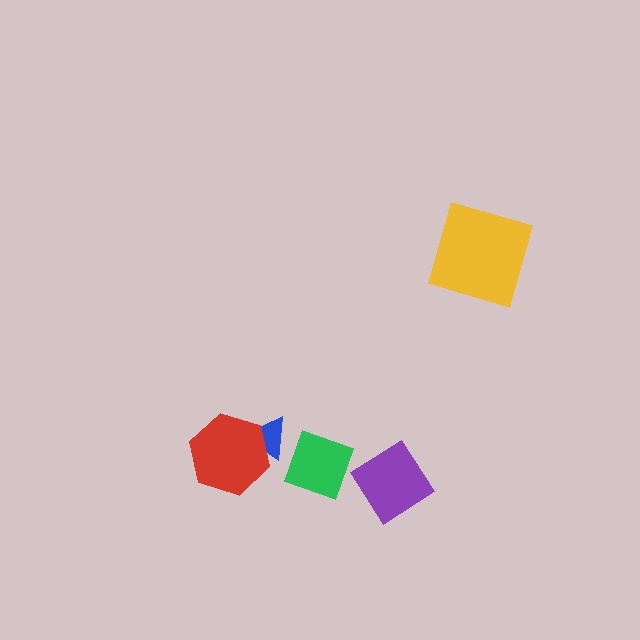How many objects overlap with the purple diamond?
0 objects overlap with the purple diamond.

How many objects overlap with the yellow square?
0 objects overlap with the yellow square.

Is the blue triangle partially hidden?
Yes, it is partially covered by another shape.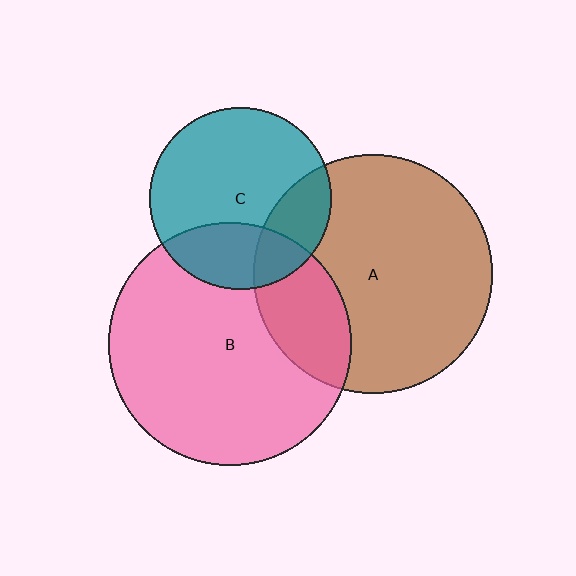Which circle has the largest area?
Circle B (pink).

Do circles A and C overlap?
Yes.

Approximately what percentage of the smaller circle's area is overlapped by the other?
Approximately 20%.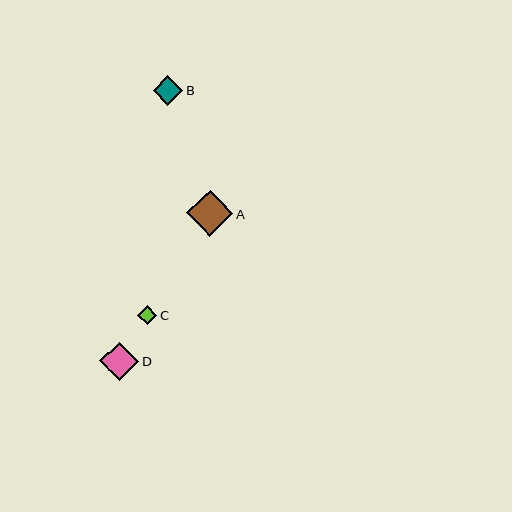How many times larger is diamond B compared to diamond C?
Diamond B is approximately 1.6 times the size of diamond C.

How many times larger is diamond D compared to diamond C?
Diamond D is approximately 2.0 times the size of diamond C.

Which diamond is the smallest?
Diamond C is the smallest with a size of approximately 19 pixels.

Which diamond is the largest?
Diamond A is the largest with a size of approximately 46 pixels.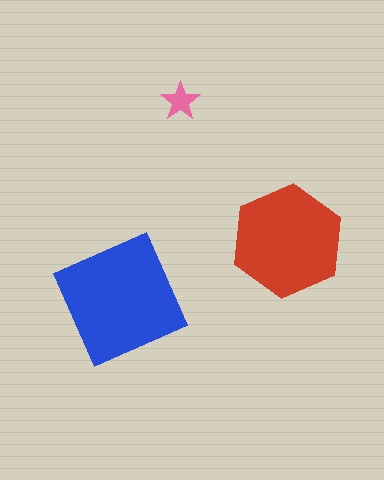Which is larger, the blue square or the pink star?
The blue square.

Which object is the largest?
The blue square.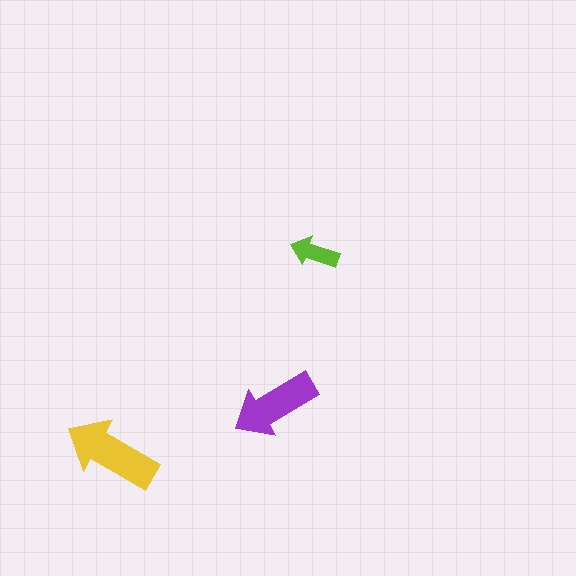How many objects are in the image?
There are 3 objects in the image.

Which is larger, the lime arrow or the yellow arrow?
The yellow one.